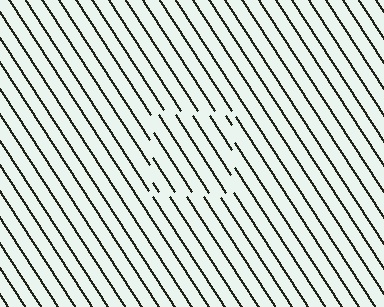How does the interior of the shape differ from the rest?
The interior of the shape contains the same grating, shifted by half a period — the contour is defined by the phase discontinuity where line-ends from the inner and outer gratings abut.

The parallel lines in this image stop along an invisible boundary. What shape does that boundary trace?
An illusory square. The interior of the shape contains the same grating, shifted by half a period — the contour is defined by the phase discontinuity where line-ends from the inner and outer gratings abut.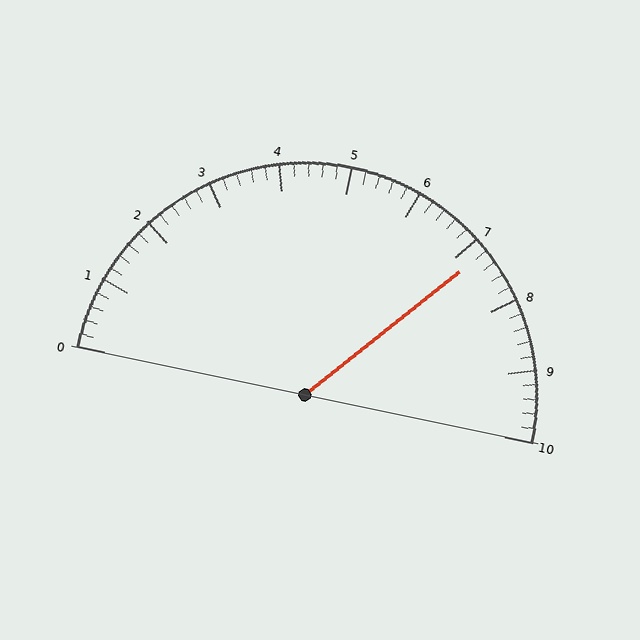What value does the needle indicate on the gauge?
The needle indicates approximately 7.2.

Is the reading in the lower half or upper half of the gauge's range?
The reading is in the upper half of the range (0 to 10).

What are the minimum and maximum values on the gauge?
The gauge ranges from 0 to 10.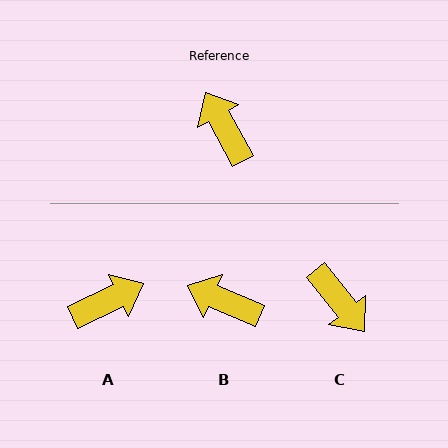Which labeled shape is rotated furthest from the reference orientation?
C, about 170 degrees away.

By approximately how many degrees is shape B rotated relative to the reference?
Approximately 38 degrees counter-clockwise.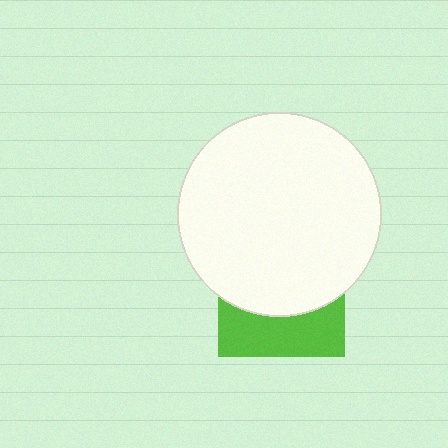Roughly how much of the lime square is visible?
A small part of it is visible (roughly 37%).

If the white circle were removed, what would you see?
You would see the complete lime square.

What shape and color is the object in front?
The object in front is a white circle.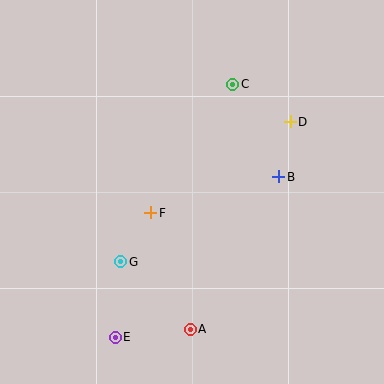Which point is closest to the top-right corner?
Point D is closest to the top-right corner.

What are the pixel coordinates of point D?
Point D is at (290, 122).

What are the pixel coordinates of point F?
Point F is at (151, 213).